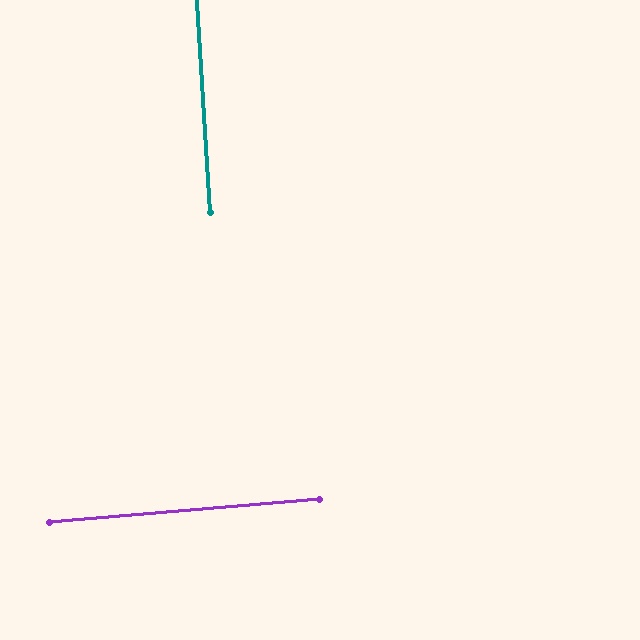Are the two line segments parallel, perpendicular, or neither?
Perpendicular — they meet at approximately 89°.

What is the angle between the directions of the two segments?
Approximately 89 degrees.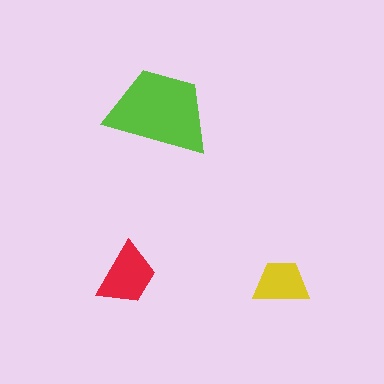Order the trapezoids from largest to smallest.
the lime one, the red one, the yellow one.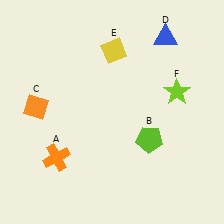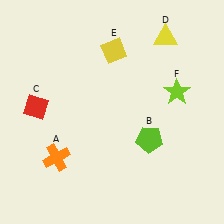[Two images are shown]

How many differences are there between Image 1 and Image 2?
There are 2 differences between the two images.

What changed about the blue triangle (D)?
In Image 1, D is blue. In Image 2, it changed to yellow.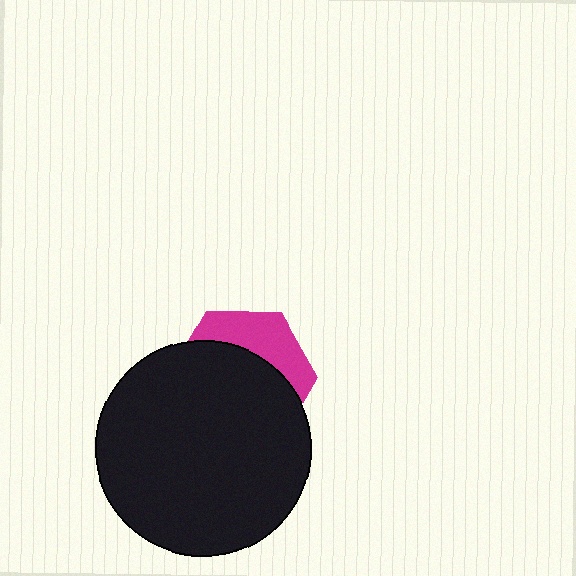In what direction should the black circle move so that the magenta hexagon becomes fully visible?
The black circle should move down. That is the shortest direction to clear the overlap and leave the magenta hexagon fully visible.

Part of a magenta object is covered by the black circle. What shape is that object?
It is a hexagon.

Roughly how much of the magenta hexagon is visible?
A small part of it is visible (roughly 32%).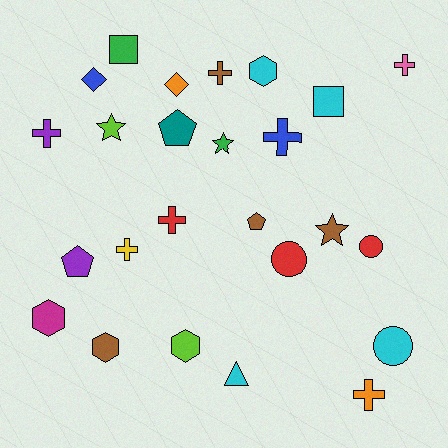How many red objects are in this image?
There are 3 red objects.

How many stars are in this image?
There are 3 stars.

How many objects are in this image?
There are 25 objects.